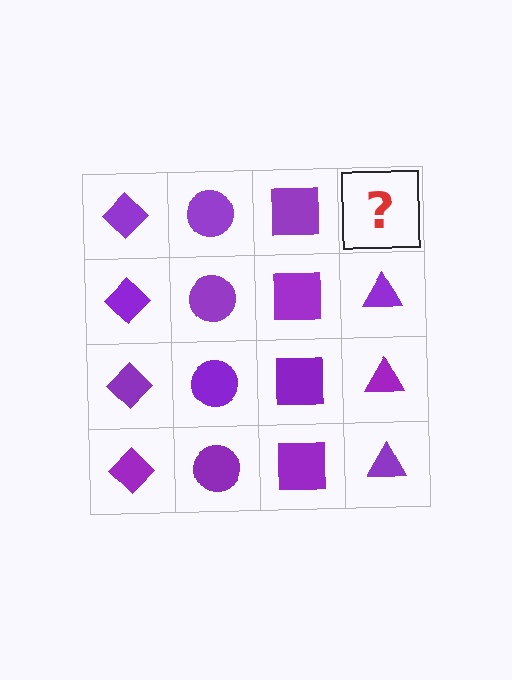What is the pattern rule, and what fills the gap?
The rule is that each column has a consistent shape. The gap should be filled with a purple triangle.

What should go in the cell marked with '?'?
The missing cell should contain a purple triangle.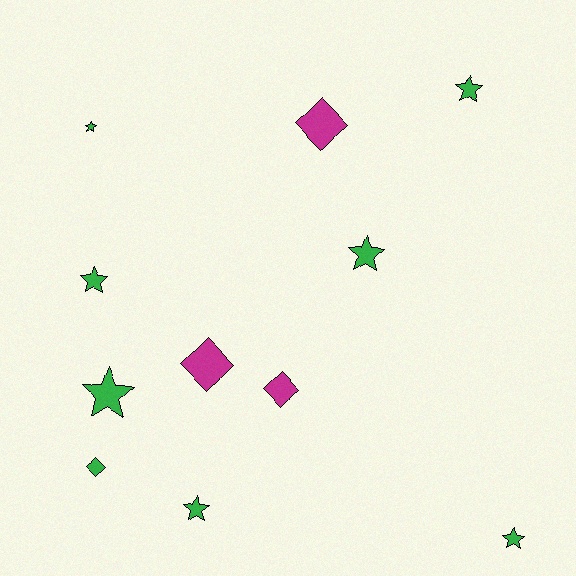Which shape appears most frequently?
Star, with 7 objects.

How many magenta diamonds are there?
There are 3 magenta diamonds.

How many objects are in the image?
There are 11 objects.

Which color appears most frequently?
Green, with 8 objects.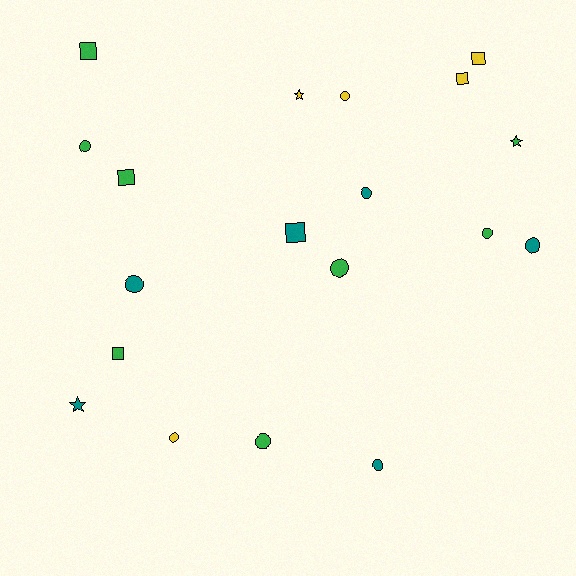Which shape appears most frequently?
Circle, with 10 objects.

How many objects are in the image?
There are 19 objects.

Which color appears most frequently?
Green, with 8 objects.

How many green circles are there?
There are 4 green circles.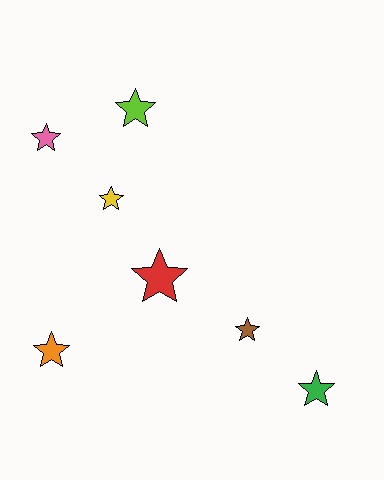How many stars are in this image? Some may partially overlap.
There are 7 stars.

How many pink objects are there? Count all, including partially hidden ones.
There is 1 pink object.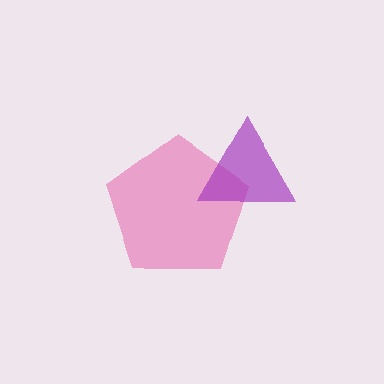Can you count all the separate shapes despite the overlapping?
Yes, there are 2 separate shapes.